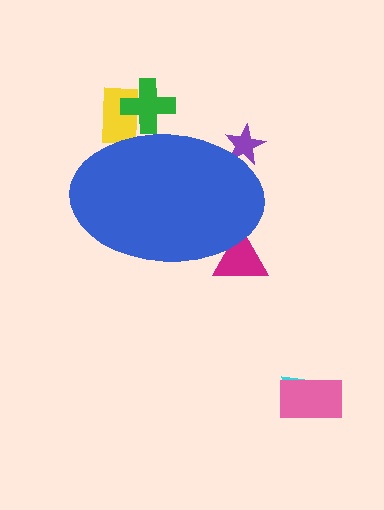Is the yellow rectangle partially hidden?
Yes, the yellow rectangle is partially hidden behind the blue ellipse.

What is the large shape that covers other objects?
A blue ellipse.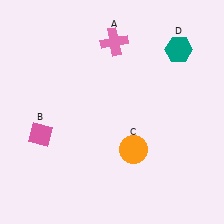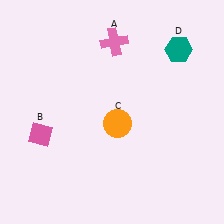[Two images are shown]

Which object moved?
The orange circle (C) moved up.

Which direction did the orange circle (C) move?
The orange circle (C) moved up.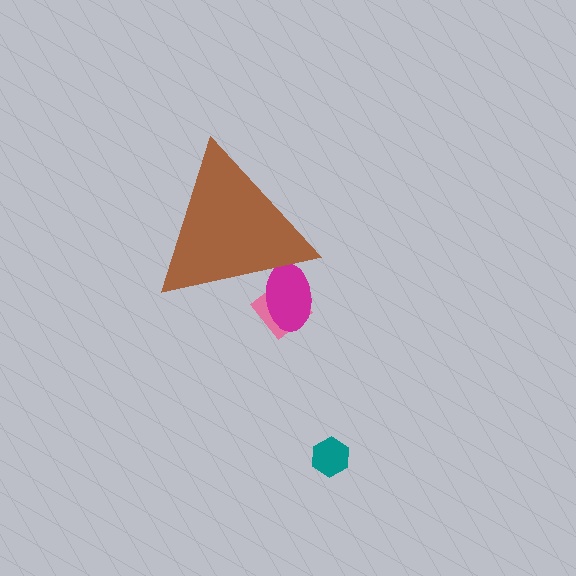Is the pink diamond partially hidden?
Yes, the pink diamond is partially hidden behind the brown triangle.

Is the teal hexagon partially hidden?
No, the teal hexagon is fully visible.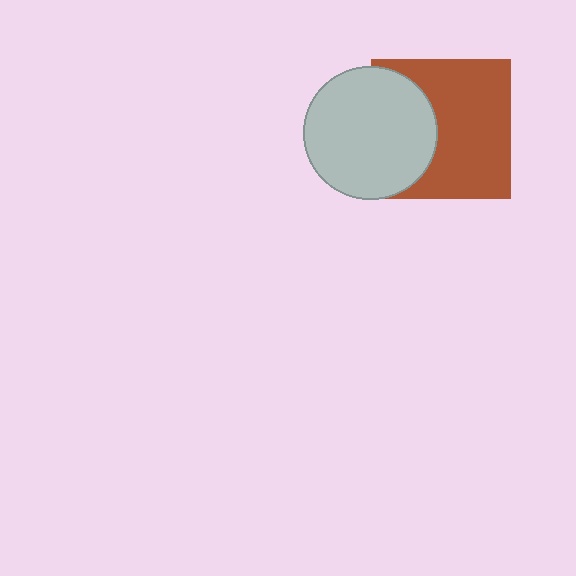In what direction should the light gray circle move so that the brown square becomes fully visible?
The light gray circle should move left. That is the shortest direction to clear the overlap and leave the brown square fully visible.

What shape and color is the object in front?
The object in front is a light gray circle.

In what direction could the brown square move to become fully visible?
The brown square could move right. That would shift it out from behind the light gray circle entirely.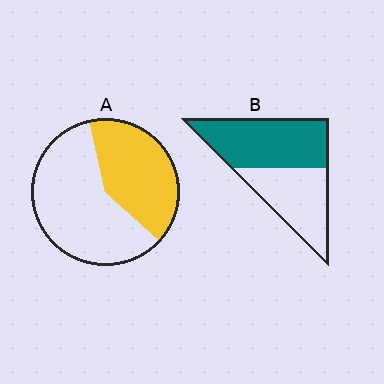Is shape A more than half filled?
No.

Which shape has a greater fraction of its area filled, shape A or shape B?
Shape B.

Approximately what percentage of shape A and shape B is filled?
A is approximately 40% and B is approximately 55%.